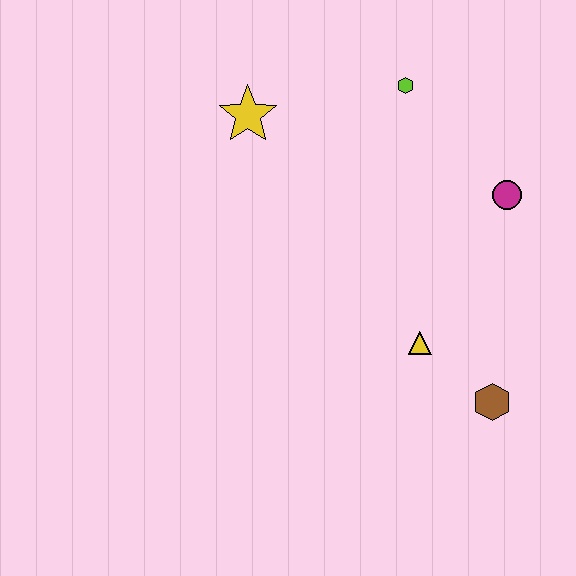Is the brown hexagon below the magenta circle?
Yes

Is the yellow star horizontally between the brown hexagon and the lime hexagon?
No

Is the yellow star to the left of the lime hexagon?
Yes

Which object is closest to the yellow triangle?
The brown hexagon is closest to the yellow triangle.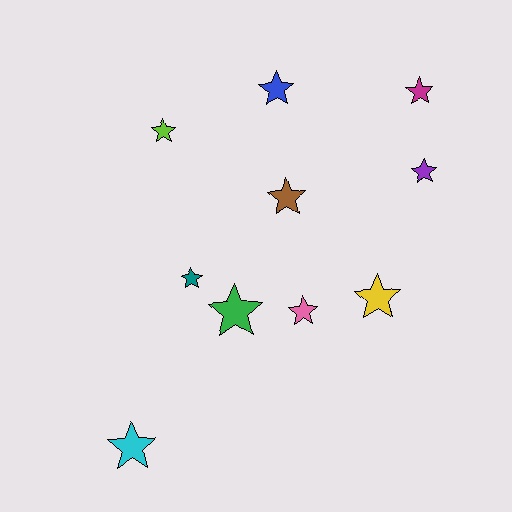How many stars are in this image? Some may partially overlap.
There are 10 stars.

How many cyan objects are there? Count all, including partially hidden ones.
There is 1 cyan object.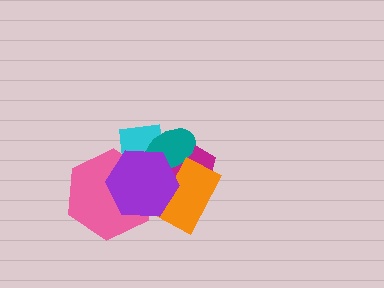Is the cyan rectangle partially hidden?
Yes, it is partially covered by another shape.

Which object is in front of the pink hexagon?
The purple hexagon is in front of the pink hexagon.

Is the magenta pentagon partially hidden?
Yes, it is partially covered by another shape.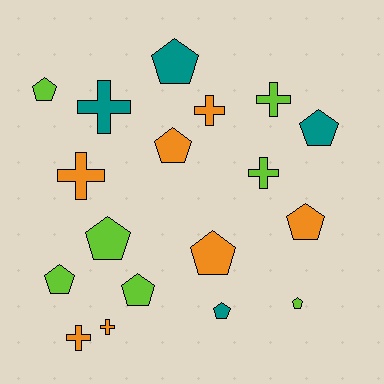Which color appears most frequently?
Orange, with 7 objects.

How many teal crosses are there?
There is 1 teal cross.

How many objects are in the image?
There are 18 objects.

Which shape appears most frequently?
Pentagon, with 11 objects.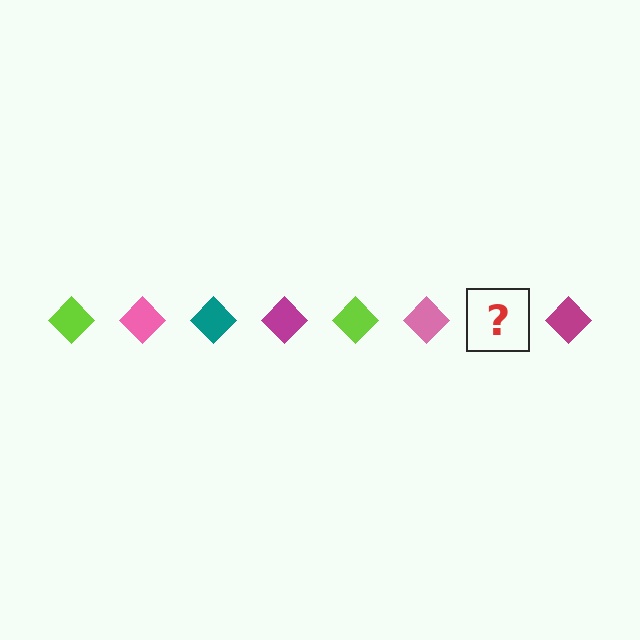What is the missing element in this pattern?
The missing element is a teal diamond.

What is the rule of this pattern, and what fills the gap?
The rule is that the pattern cycles through lime, pink, teal, magenta diamonds. The gap should be filled with a teal diamond.